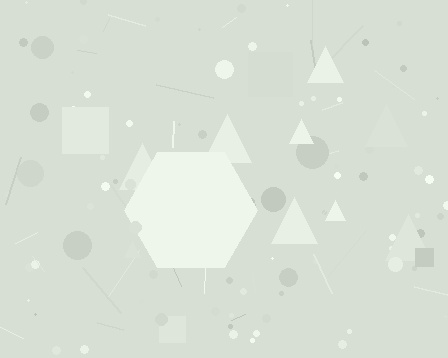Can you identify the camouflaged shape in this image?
The camouflaged shape is a hexagon.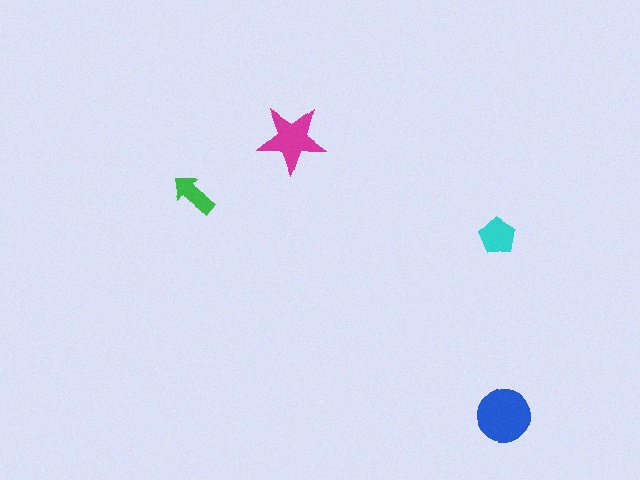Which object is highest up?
The magenta star is topmost.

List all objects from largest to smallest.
The blue circle, the magenta star, the cyan pentagon, the green arrow.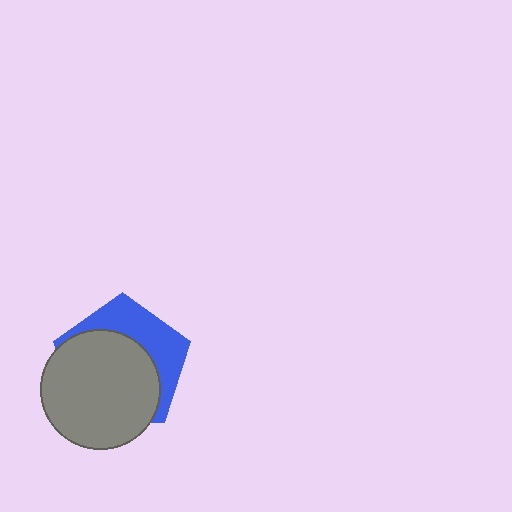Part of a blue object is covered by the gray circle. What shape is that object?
It is a pentagon.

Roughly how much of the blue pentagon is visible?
A small part of it is visible (roughly 37%).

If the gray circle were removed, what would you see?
You would see the complete blue pentagon.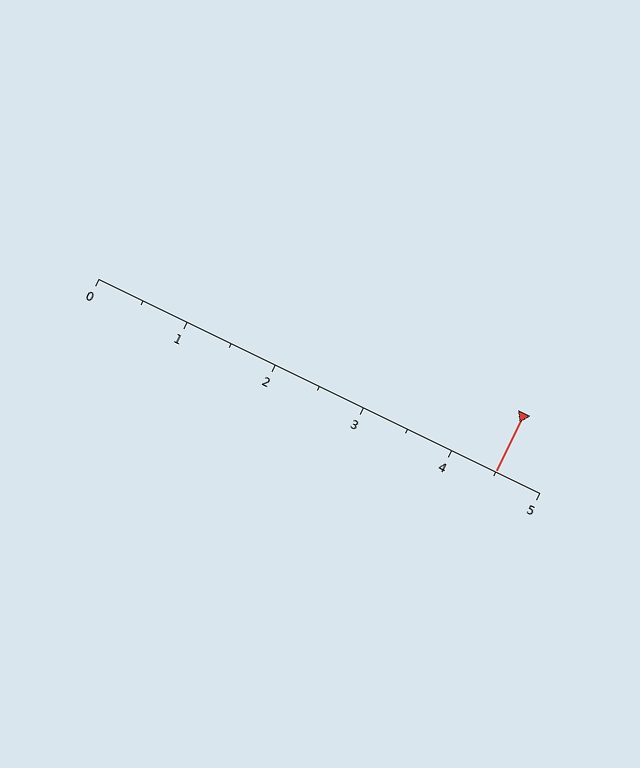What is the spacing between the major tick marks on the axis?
The major ticks are spaced 1 apart.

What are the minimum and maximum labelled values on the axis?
The axis runs from 0 to 5.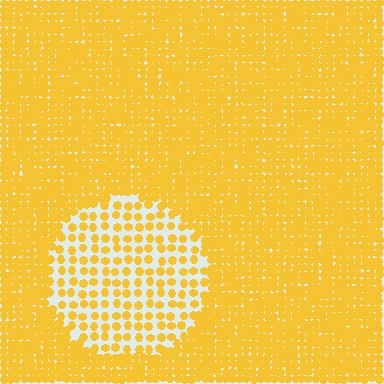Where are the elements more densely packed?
The elements are more densely packed outside the circle boundary.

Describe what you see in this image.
The image contains small yellow elements arranged at two different densities. A circle-shaped region is visible where the elements are less densely packed than the surrounding area.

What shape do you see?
I see a circle.